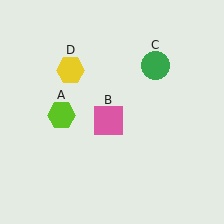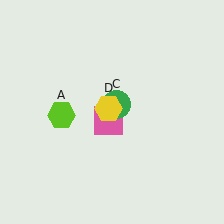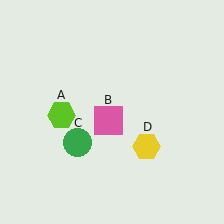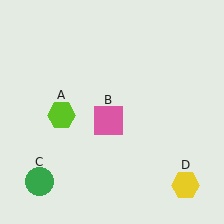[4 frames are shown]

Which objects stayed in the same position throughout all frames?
Lime hexagon (object A) and pink square (object B) remained stationary.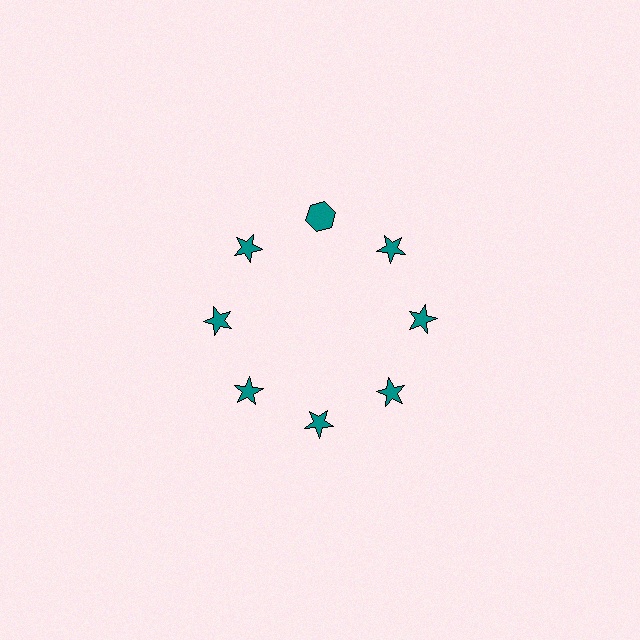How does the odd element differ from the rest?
It has a different shape: hexagon instead of star.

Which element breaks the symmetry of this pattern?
The teal hexagon at roughly the 12 o'clock position breaks the symmetry. All other shapes are teal stars.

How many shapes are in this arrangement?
There are 8 shapes arranged in a ring pattern.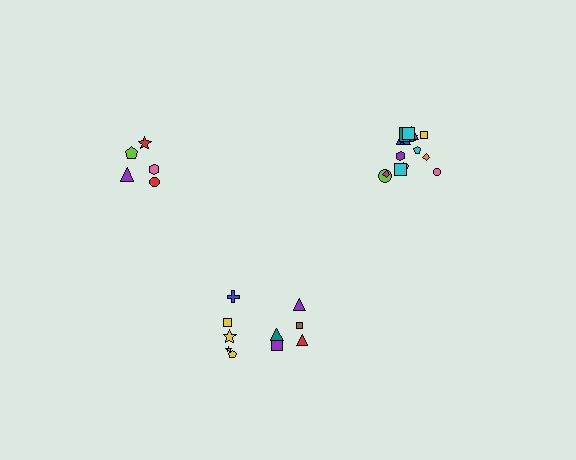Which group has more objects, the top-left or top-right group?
The top-right group.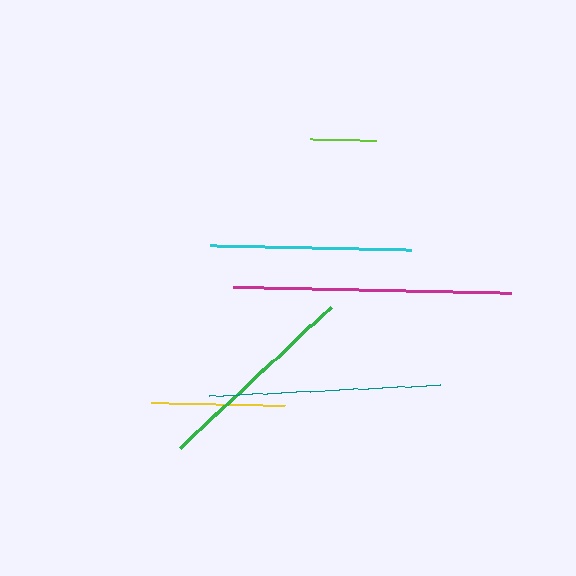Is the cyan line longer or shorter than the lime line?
The cyan line is longer than the lime line.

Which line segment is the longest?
The magenta line is the longest at approximately 278 pixels.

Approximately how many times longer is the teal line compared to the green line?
The teal line is approximately 1.1 times the length of the green line.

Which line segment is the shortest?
The lime line is the shortest at approximately 66 pixels.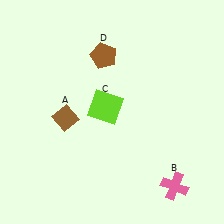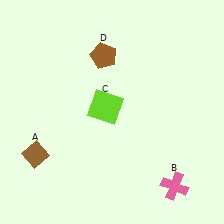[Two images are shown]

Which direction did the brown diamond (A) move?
The brown diamond (A) moved down.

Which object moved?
The brown diamond (A) moved down.